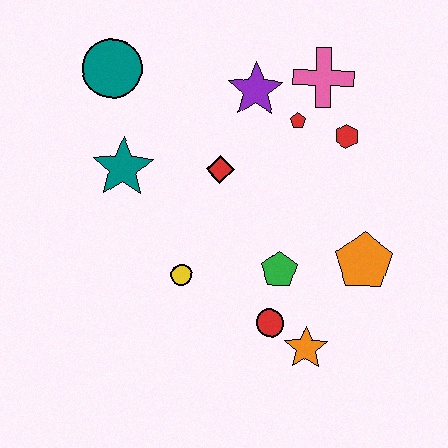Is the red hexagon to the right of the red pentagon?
Yes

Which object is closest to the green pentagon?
The red circle is closest to the green pentagon.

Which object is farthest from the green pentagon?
The teal circle is farthest from the green pentagon.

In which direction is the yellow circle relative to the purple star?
The yellow circle is below the purple star.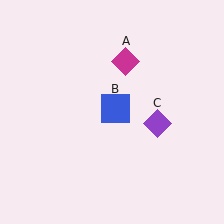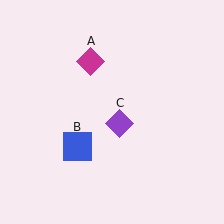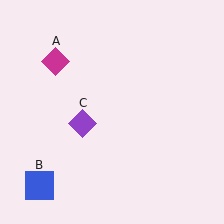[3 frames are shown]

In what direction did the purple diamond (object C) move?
The purple diamond (object C) moved left.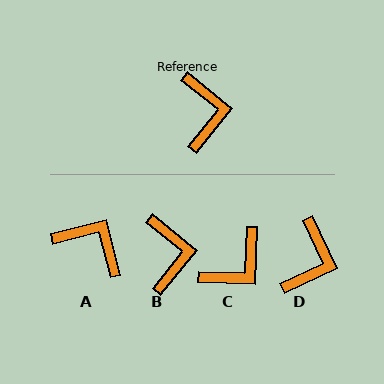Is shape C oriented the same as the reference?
No, it is off by about 53 degrees.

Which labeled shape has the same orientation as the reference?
B.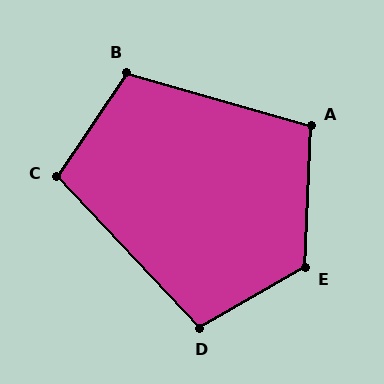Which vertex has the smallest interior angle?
C, at approximately 103 degrees.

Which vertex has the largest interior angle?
E, at approximately 122 degrees.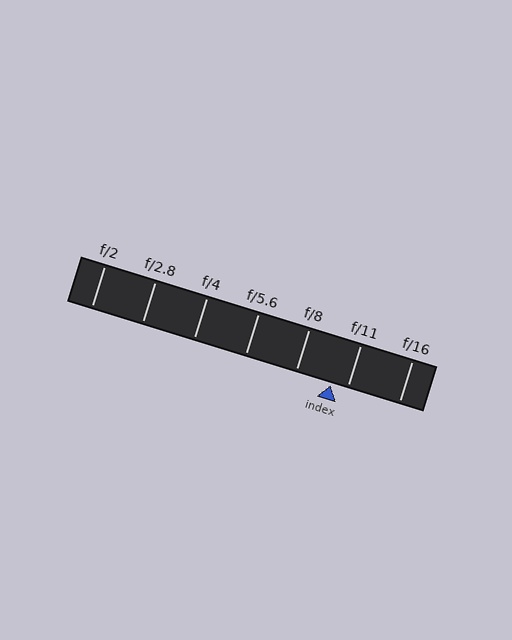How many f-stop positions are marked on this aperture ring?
There are 7 f-stop positions marked.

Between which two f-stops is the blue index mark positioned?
The index mark is between f/8 and f/11.